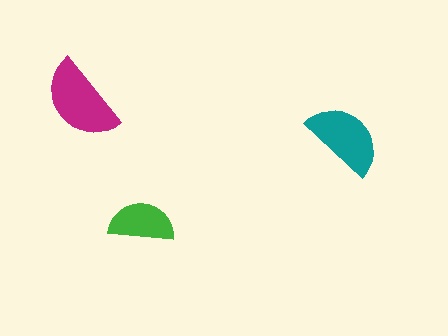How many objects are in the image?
There are 3 objects in the image.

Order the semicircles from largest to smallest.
the magenta one, the teal one, the green one.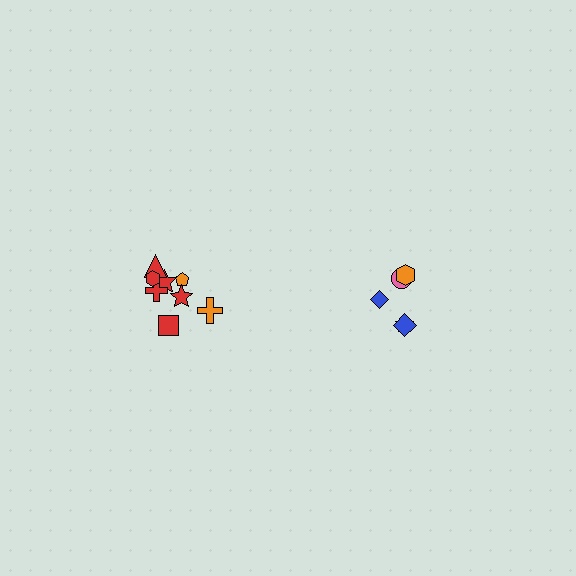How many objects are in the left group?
There are 8 objects.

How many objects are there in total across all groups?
There are 13 objects.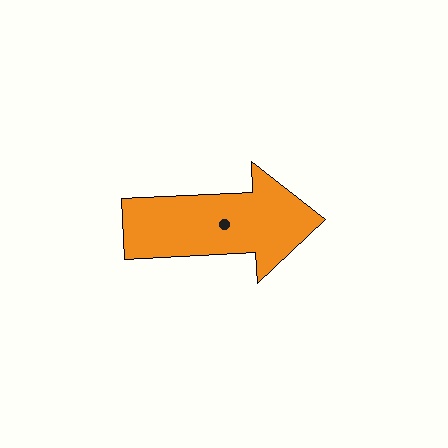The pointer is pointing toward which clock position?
Roughly 3 o'clock.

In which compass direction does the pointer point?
East.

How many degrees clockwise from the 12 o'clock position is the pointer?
Approximately 87 degrees.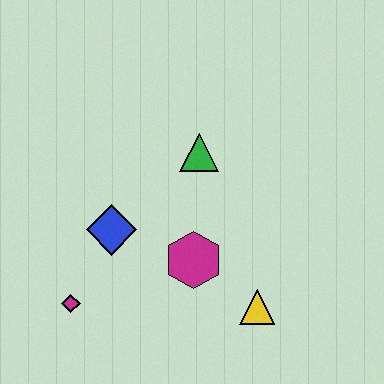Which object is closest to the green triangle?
The magenta hexagon is closest to the green triangle.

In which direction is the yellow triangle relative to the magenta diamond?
The yellow triangle is to the right of the magenta diamond.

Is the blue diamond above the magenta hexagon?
Yes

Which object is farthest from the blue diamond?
The yellow triangle is farthest from the blue diamond.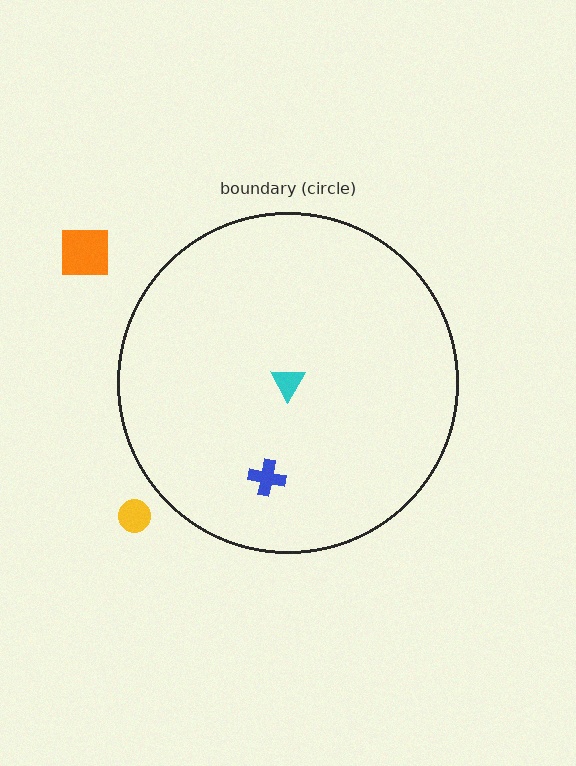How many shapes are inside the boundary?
2 inside, 2 outside.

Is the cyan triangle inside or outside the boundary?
Inside.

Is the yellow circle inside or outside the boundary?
Outside.